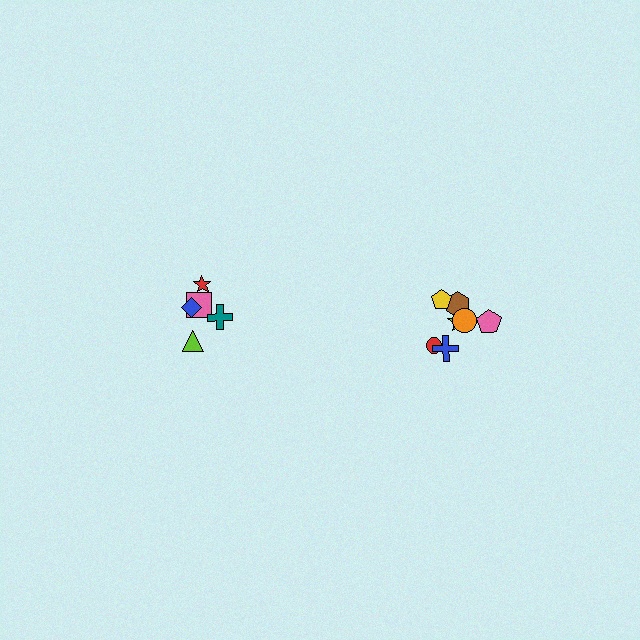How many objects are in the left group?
There are 5 objects.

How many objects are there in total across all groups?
There are 12 objects.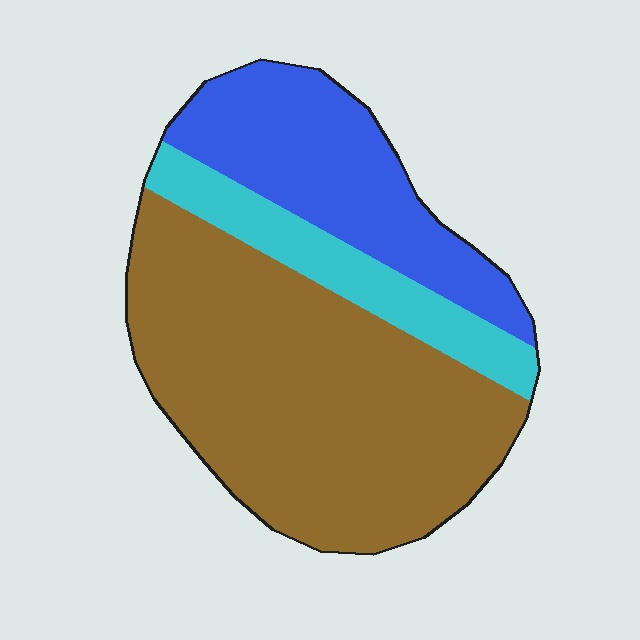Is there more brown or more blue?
Brown.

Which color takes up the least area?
Cyan, at roughly 15%.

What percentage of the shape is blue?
Blue takes up about one quarter (1/4) of the shape.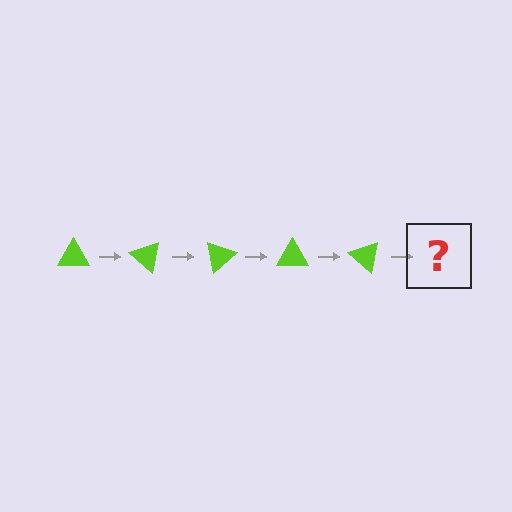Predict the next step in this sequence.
The next step is a lime triangle rotated 200 degrees.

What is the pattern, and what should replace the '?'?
The pattern is that the triangle rotates 40 degrees each step. The '?' should be a lime triangle rotated 200 degrees.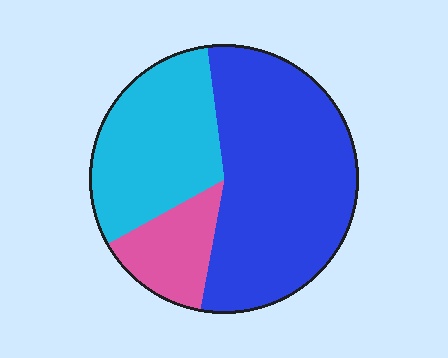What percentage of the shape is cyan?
Cyan covers around 30% of the shape.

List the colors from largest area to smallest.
From largest to smallest: blue, cyan, pink.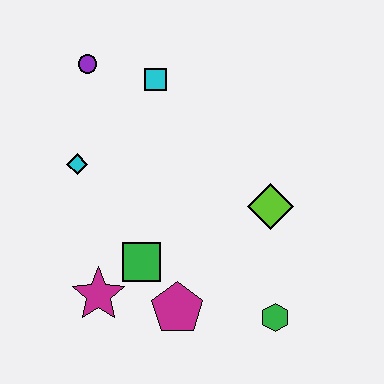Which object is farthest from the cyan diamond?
The green hexagon is farthest from the cyan diamond.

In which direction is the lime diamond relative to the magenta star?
The lime diamond is to the right of the magenta star.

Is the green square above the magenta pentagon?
Yes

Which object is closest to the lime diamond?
The green hexagon is closest to the lime diamond.